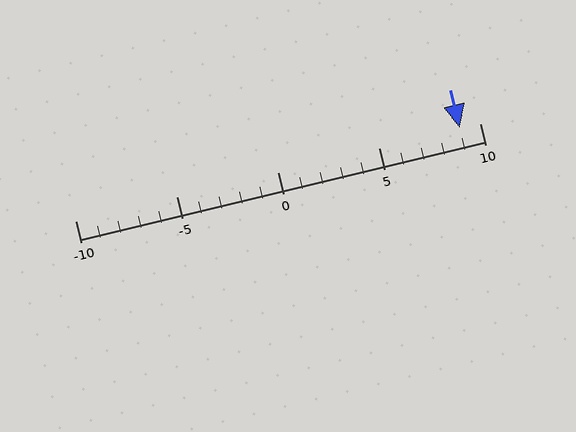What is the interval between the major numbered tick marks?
The major tick marks are spaced 5 units apart.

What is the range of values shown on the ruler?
The ruler shows values from -10 to 10.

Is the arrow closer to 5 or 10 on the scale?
The arrow is closer to 10.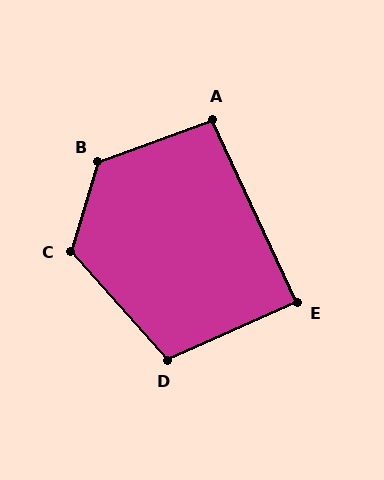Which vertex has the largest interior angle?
B, at approximately 128 degrees.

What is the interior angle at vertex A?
Approximately 94 degrees (approximately right).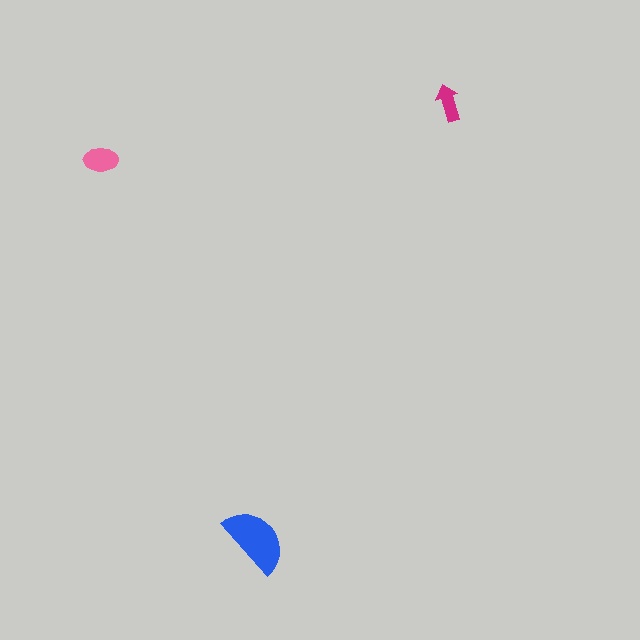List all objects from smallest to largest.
The magenta arrow, the pink ellipse, the blue semicircle.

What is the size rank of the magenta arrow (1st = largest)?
3rd.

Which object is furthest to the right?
The magenta arrow is rightmost.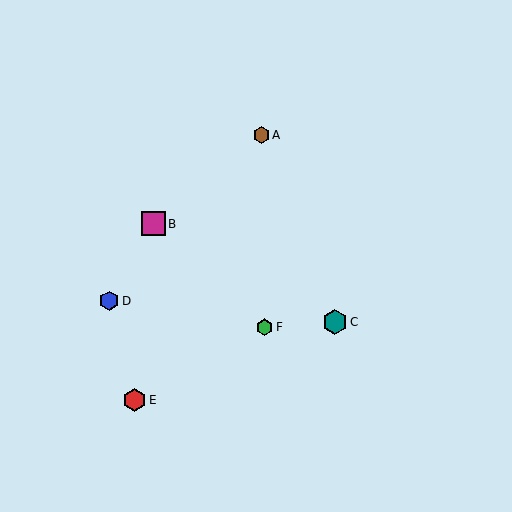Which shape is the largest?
The teal hexagon (labeled C) is the largest.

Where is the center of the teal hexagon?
The center of the teal hexagon is at (335, 322).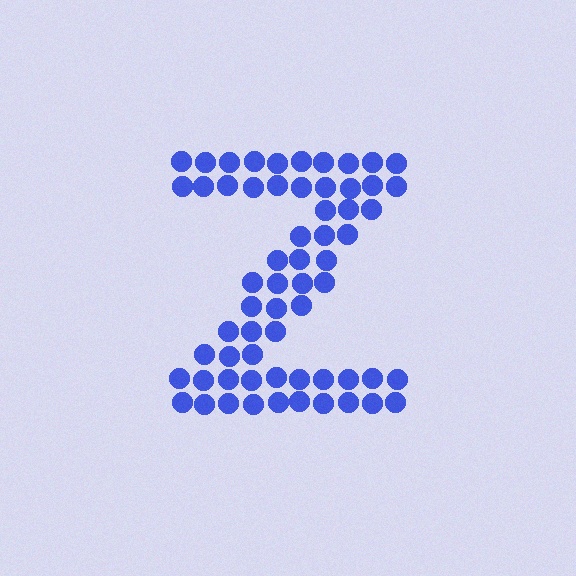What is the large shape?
The large shape is the letter Z.